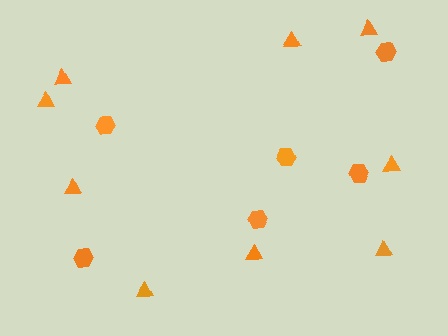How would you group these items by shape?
There are 2 groups: one group of hexagons (6) and one group of triangles (9).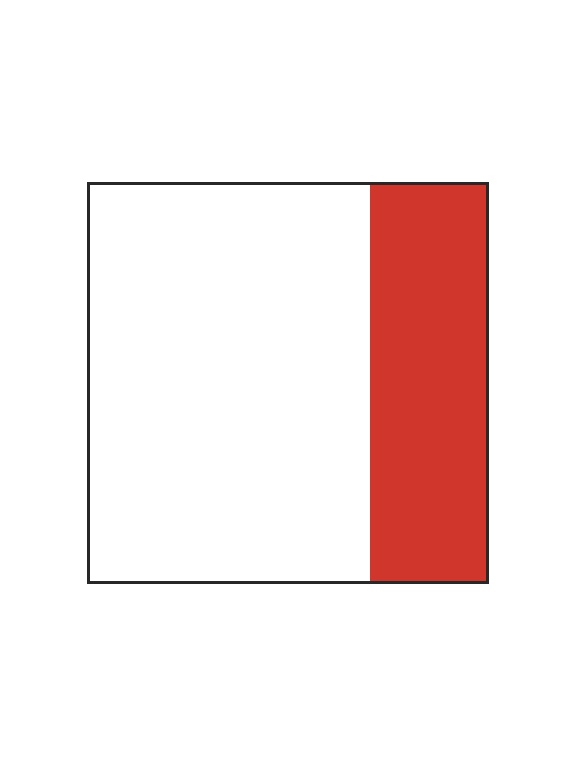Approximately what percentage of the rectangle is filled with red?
Approximately 30%.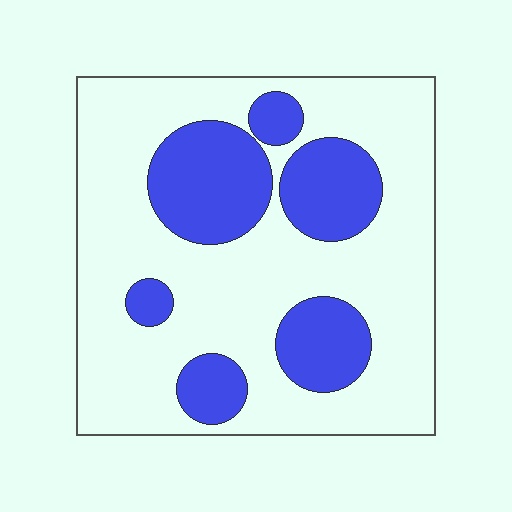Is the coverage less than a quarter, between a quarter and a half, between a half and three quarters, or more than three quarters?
Between a quarter and a half.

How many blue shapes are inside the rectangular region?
6.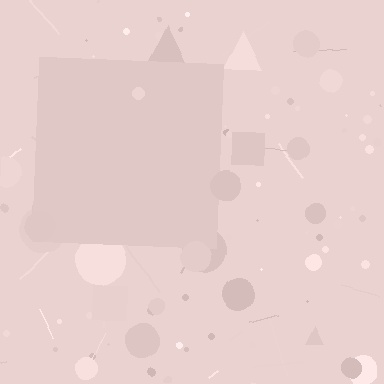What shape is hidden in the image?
A square is hidden in the image.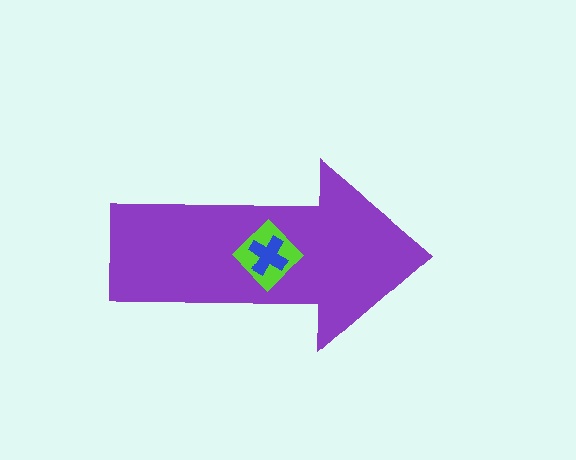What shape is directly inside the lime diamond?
The blue cross.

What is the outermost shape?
The purple arrow.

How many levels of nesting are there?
3.